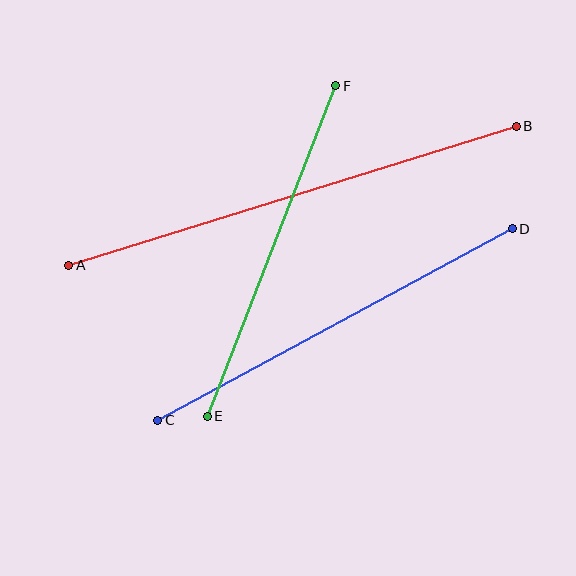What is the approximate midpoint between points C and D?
The midpoint is at approximately (335, 325) pixels.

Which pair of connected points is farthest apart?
Points A and B are farthest apart.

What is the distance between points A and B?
The distance is approximately 468 pixels.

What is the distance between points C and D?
The distance is approximately 403 pixels.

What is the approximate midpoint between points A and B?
The midpoint is at approximately (293, 196) pixels.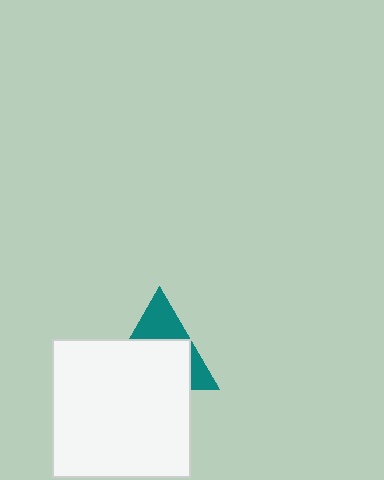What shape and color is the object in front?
The object in front is a white square.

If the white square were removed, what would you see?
You would see the complete teal triangle.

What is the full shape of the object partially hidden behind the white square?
The partially hidden object is a teal triangle.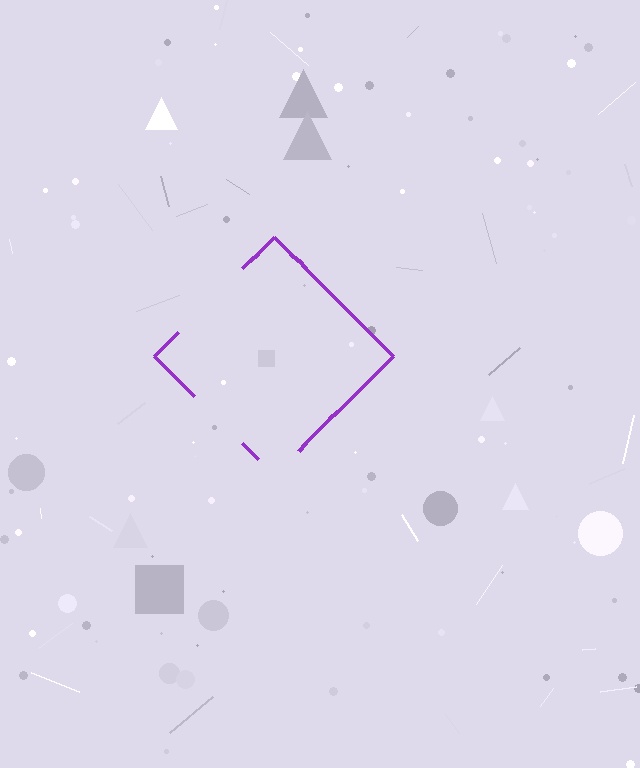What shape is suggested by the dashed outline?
The dashed outline suggests a diamond.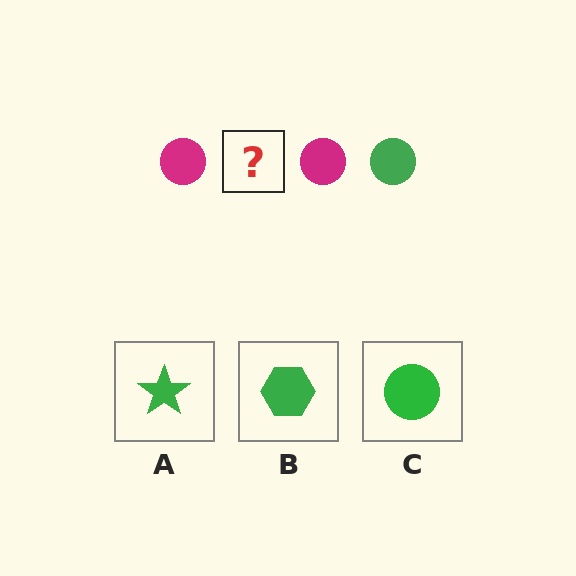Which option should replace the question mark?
Option C.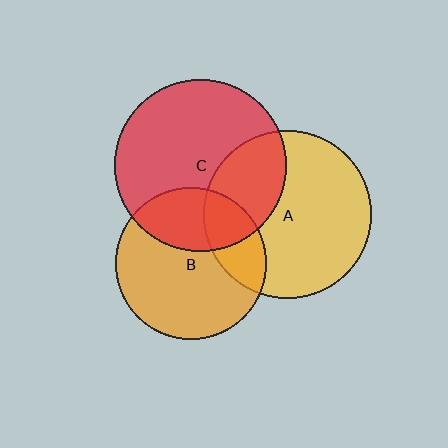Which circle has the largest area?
Circle C (red).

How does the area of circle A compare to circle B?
Approximately 1.2 times.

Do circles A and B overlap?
Yes.